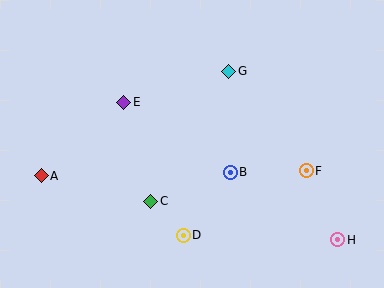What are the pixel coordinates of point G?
Point G is at (229, 71).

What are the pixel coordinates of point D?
Point D is at (183, 235).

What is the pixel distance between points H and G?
The distance between H and G is 201 pixels.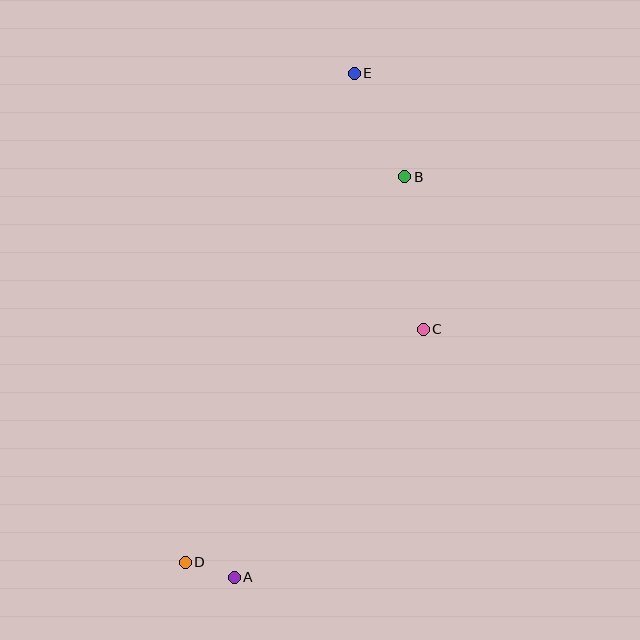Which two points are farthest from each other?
Points A and E are farthest from each other.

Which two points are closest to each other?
Points A and D are closest to each other.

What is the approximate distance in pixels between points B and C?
The distance between B and C is approximately 154 pixels.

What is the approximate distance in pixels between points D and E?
The distance between D and E is approximately 517 pixels.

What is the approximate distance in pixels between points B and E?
The distance between B and E is approximately 115 pixels.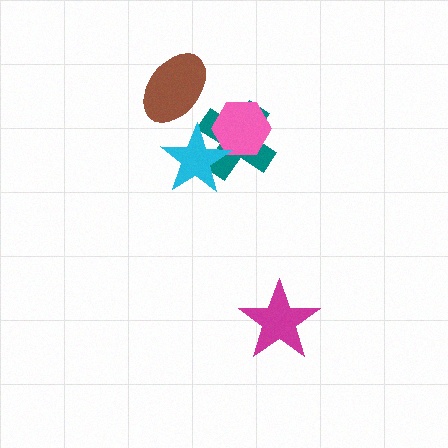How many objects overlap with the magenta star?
0 objects overlap with the magenta star.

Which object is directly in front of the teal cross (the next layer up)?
The pink hexagon is directly in front of the teal cross.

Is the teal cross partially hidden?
Yes, it is partially covered by another shape.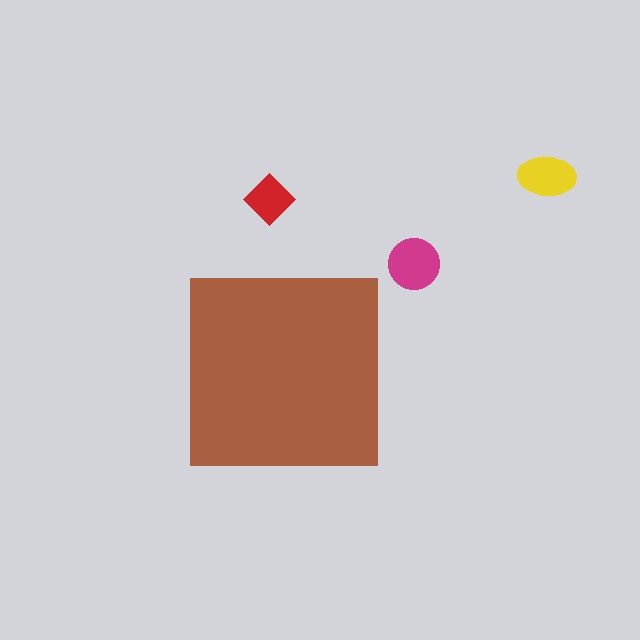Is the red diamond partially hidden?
No, the red diamond is fully visible.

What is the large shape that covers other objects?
A brown square.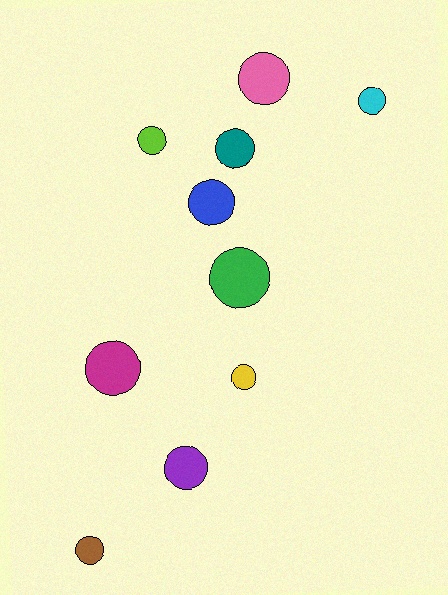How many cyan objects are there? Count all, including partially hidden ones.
There is 1 cyan object.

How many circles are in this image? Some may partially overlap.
There are 10 circles.